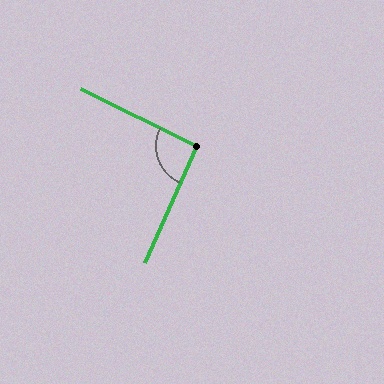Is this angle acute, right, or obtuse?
It is approximately a right angle.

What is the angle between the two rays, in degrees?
Approximately 92 degrees.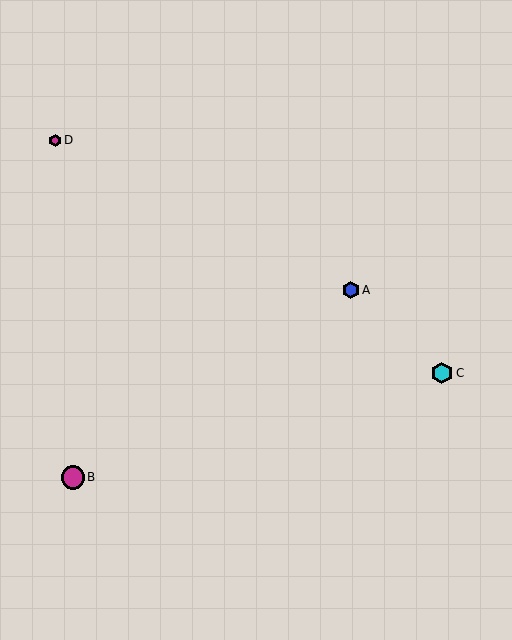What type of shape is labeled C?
Shape C is a cyan hexagon.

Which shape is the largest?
The magenta circle (labeled B) is the largest.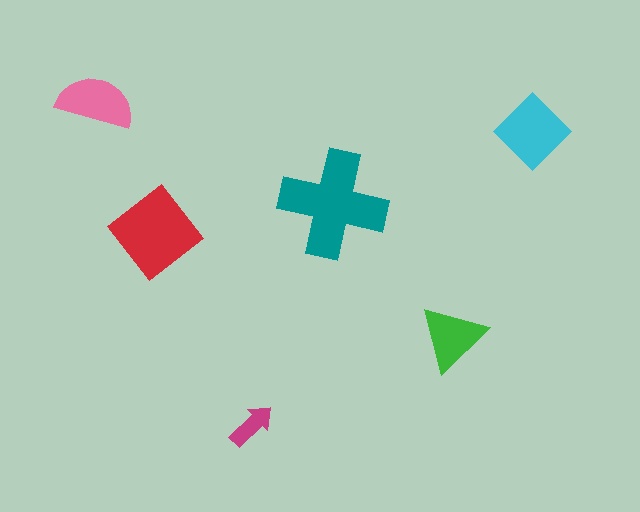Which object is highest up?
The pink semicircle is topmost.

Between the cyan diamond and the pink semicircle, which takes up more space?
The cyan diamond.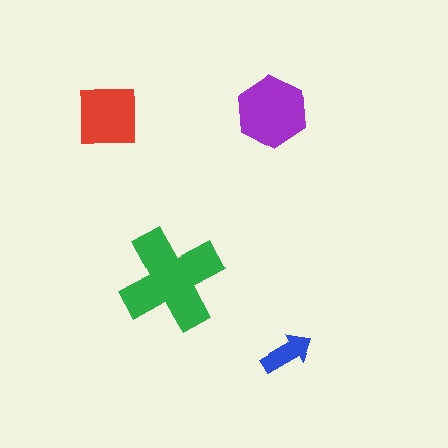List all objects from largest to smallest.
The green cross, the purple hexagon, the red square, the blue arrow.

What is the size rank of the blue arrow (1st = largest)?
4th.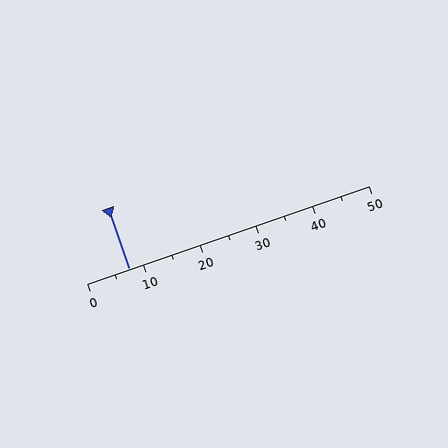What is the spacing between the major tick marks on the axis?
The major ticks are spaced 10 apart.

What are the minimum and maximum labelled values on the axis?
The axis runs from 0 to 50.